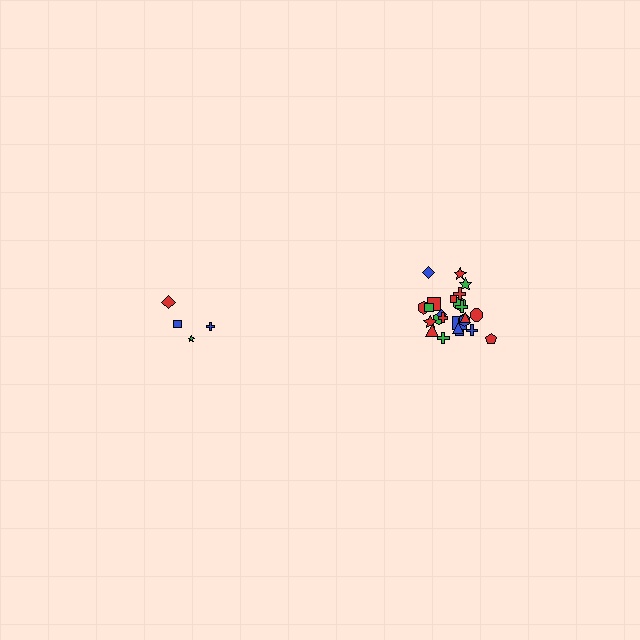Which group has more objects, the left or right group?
The right group.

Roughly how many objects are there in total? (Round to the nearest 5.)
Roughly 30 objects in total.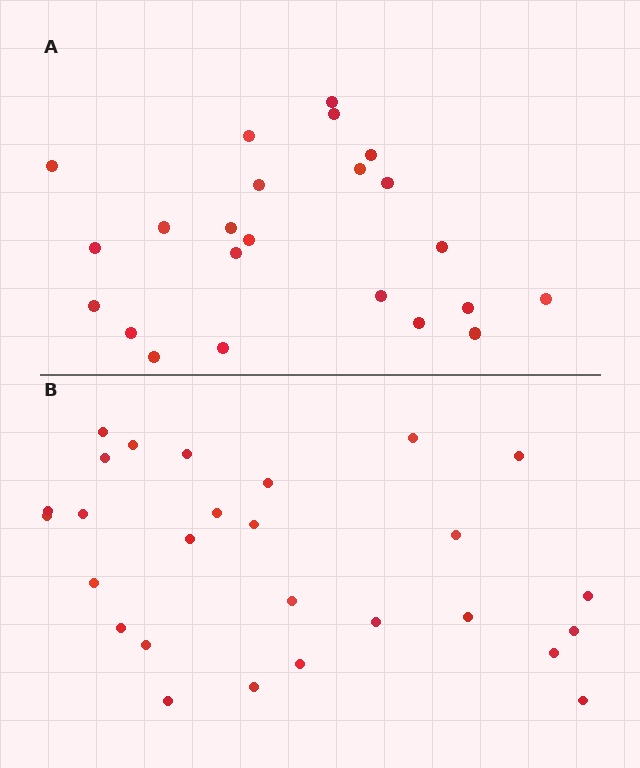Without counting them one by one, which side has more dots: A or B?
Region B (the bottom region) has more dots.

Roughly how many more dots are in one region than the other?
Region B has about 4 more dots than region A.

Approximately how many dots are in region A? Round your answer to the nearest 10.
About 20 dots. (The exact count is 23, which rounds to 20.)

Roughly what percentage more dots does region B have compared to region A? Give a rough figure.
About 15% more.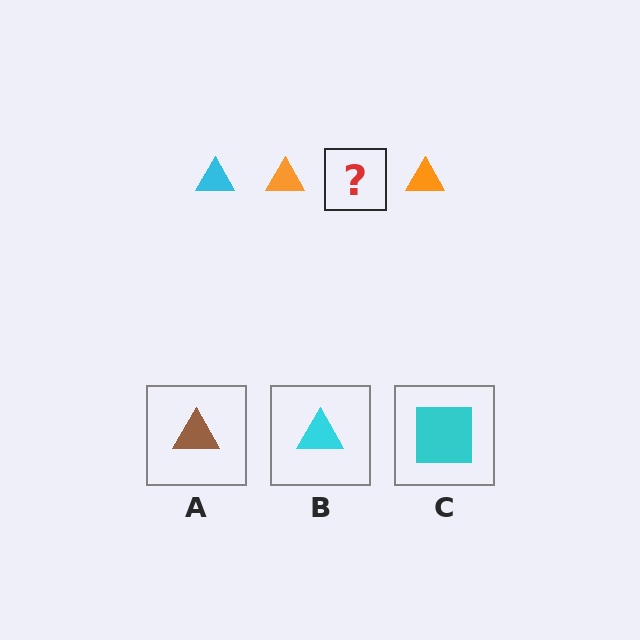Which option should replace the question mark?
Option B.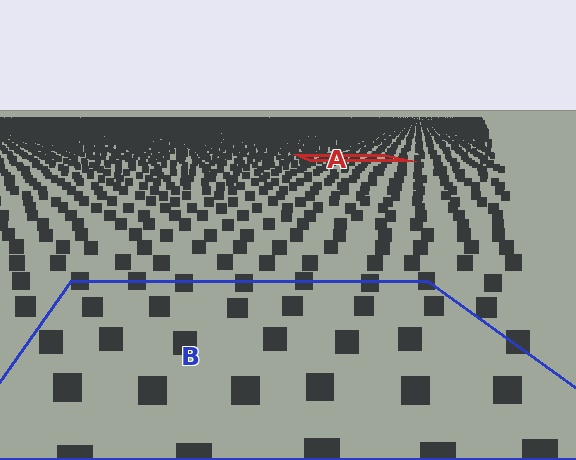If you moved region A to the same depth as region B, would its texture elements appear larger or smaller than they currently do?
They would appear larger. At a closer depth, the same texture elements are projected at a bigger on-screen size.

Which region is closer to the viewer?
Region B is closer. The texture elements there are larger and more spread out.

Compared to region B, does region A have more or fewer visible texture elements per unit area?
Region A has more texture elements per unit area — they are packed more densely because it is farther away.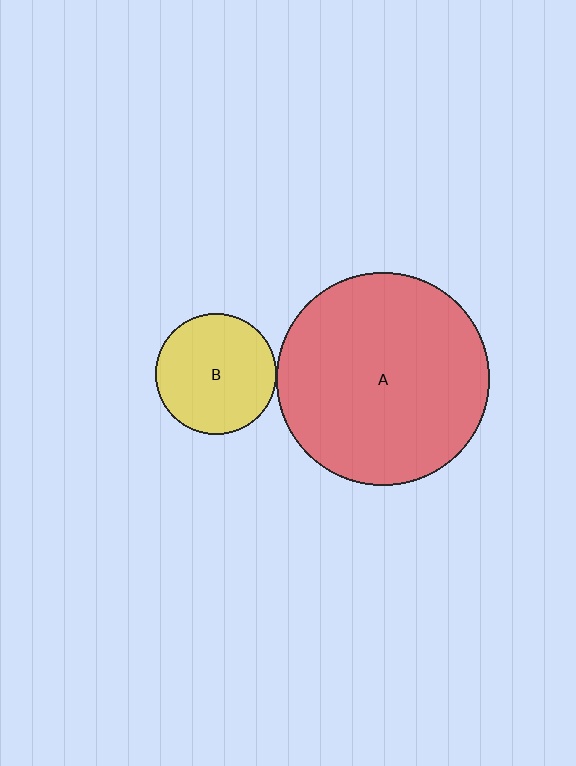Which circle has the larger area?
Circle A (red).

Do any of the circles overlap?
No, none of the circles overlap.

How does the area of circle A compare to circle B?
Approximately 3.1 times.